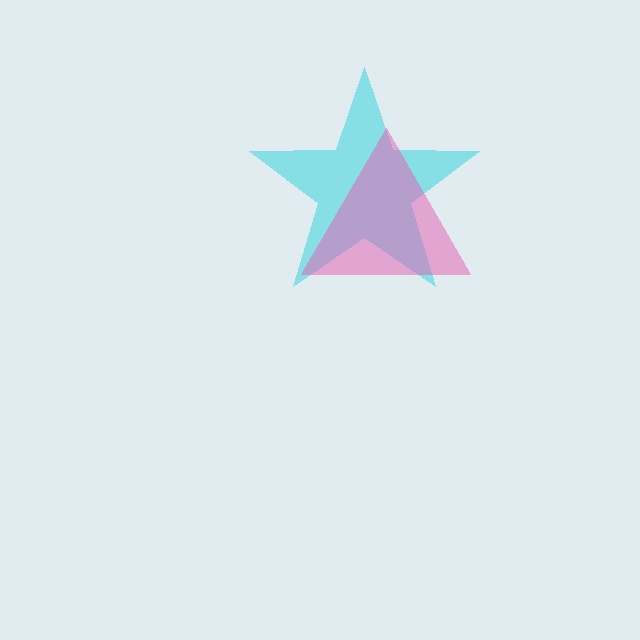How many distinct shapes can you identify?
There are 2 distinct shapes: a cyan star, a pink triangle.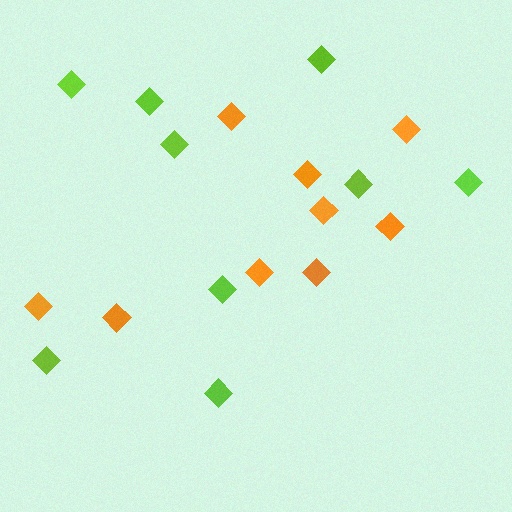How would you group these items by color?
There are 2 groups: one group of orange diamonds (9) and one group of lime diamonds (9).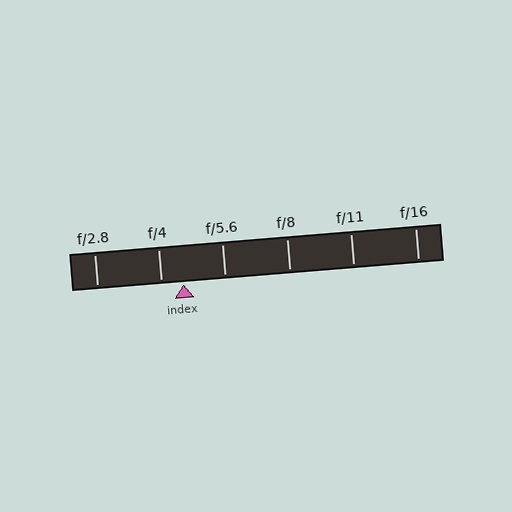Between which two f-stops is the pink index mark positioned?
The index mark is between f/4 and f/5.6.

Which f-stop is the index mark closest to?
The index mark is closest to f/4.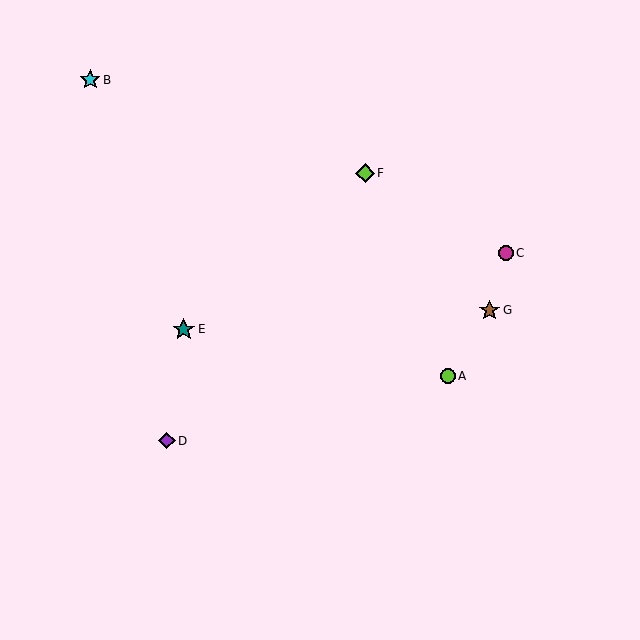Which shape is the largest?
The teal star (labeled E) is the largest.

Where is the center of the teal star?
The center of the teal star is at (184, 330).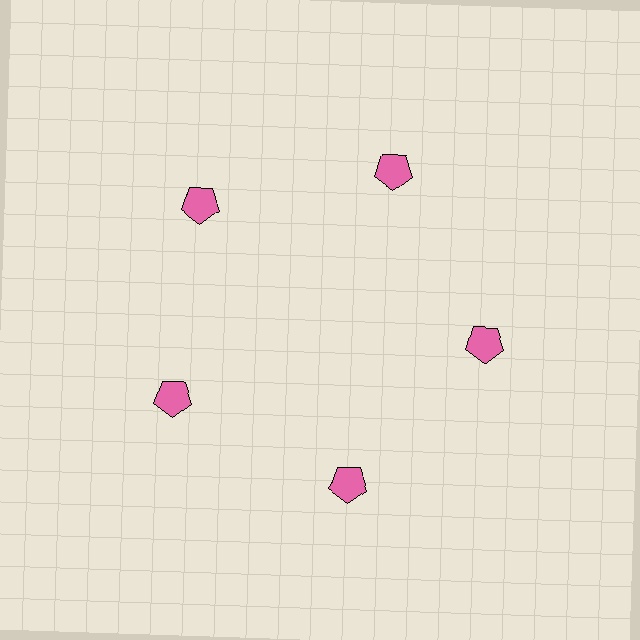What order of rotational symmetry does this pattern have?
This pattern has 5-fold rotational symmetry.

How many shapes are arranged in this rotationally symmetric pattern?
There are 5 shapes, arranged in 5 groups of 1.